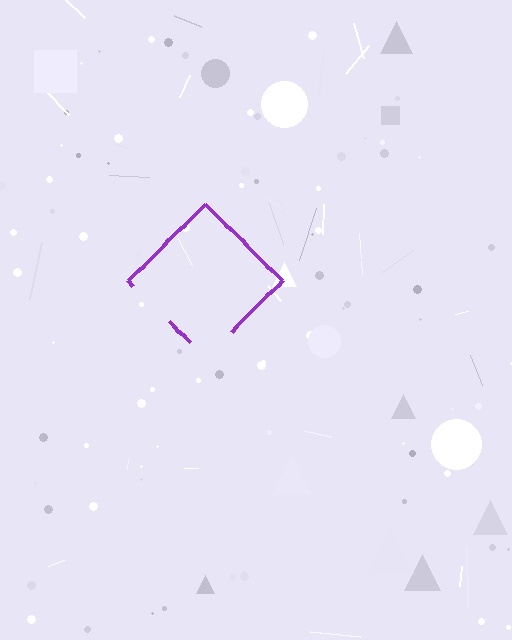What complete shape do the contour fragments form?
The contour fragments form a diamond.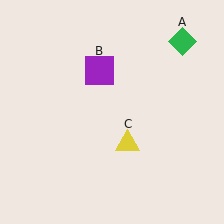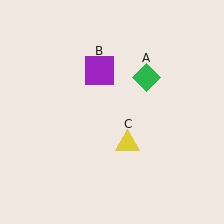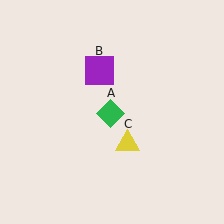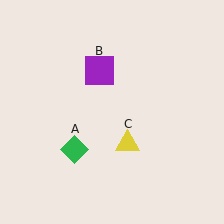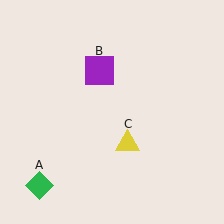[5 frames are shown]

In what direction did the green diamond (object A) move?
The green diamond (object A) moved down and to the left.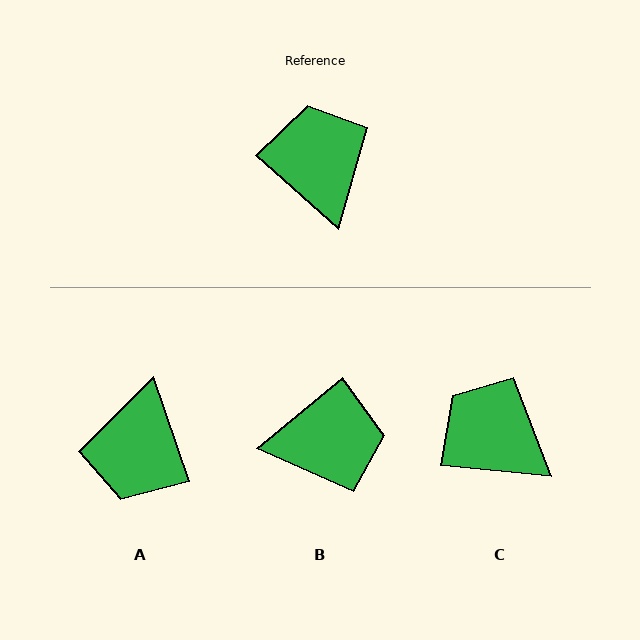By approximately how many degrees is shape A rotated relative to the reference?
Approximately 151 degrees counter-clockwise.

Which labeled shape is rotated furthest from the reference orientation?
A, about 151 degrees away.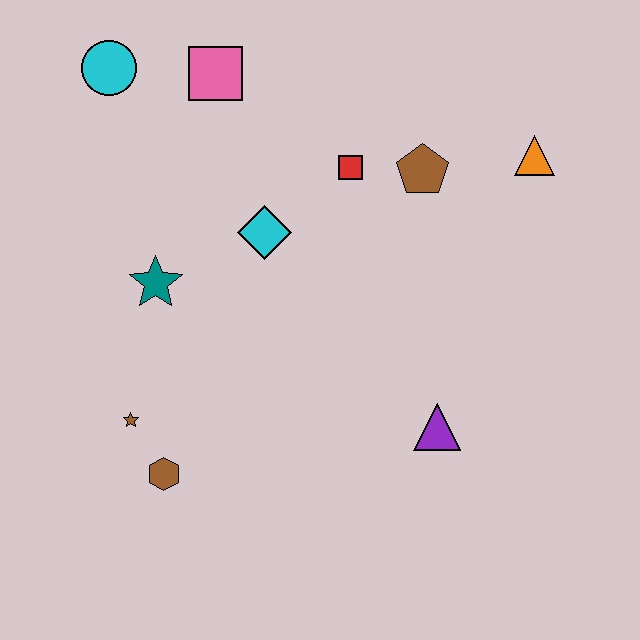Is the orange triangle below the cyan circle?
Yes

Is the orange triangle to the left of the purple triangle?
No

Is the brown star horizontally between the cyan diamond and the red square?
No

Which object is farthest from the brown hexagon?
The orange triangle is farthest from the brown hexagon.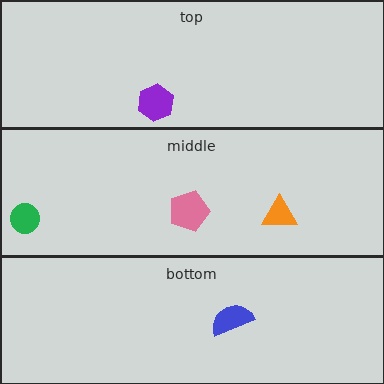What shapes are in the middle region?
The pink pentagon, the orange triangle, the green circle.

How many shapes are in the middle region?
3.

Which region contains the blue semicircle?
The bottom region.